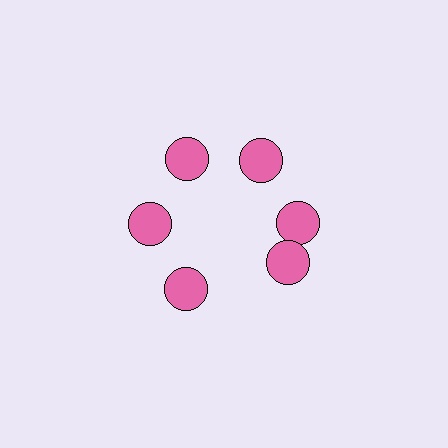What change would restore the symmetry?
The symmetry would be restored by rotating it back into even spacing with its neighbors so that all 6 circles sit at equal angles and equal distance from the center.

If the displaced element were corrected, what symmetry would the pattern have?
It would have 6-fold rotational symmetry — the pattern would map onto itself every 60 degrees.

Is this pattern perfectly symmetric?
No. The 6 pink circles are arranged in a ring, but one element near the 5 o'clock position is rotated out of alignment along the ring, breaking the 6-fold rotational symmetry.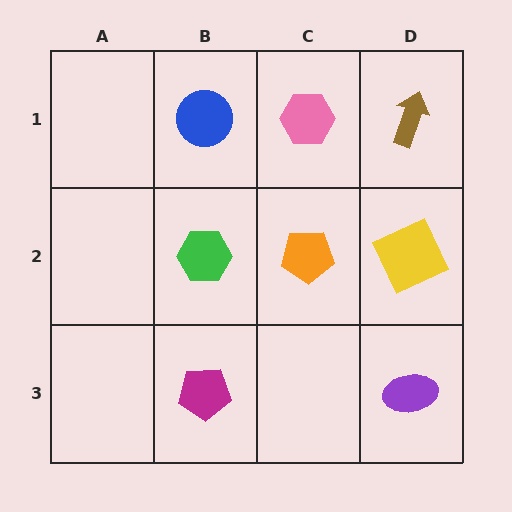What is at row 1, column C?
A pink hexagon.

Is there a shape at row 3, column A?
No, that cell is empty.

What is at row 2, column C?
An orange pentagon.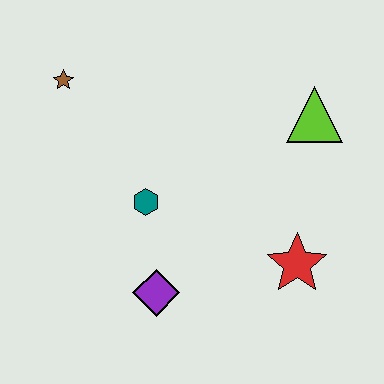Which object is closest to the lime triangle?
The red star is closest to the lime triangle.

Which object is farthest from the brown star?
The red star is farthest from the brown star.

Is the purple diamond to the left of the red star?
Yes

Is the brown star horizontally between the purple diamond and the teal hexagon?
No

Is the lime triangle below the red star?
No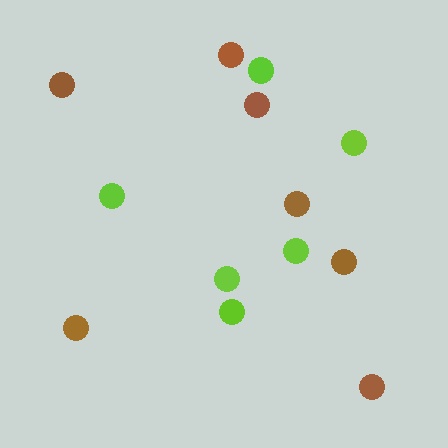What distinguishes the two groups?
There are 2 groups: one group of lime circles (6) and one group of brown circles (7).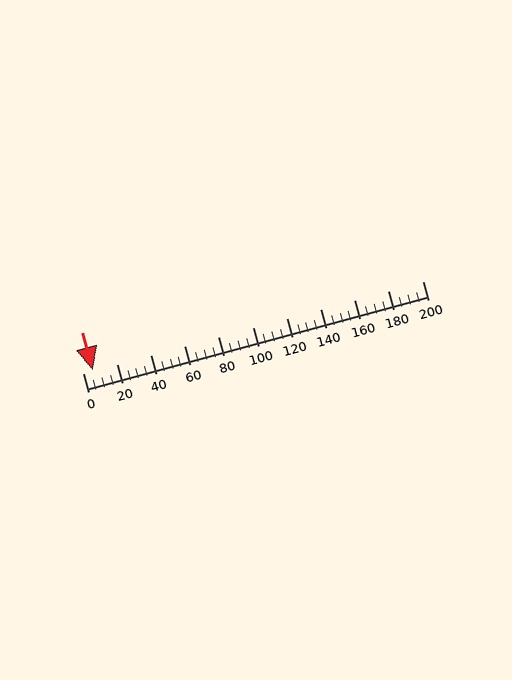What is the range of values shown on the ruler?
The ruler shows values from 0 to 200.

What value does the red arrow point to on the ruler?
The red arrow points to approximately 6.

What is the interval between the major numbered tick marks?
The major tick marks are spaced 20 units apart.